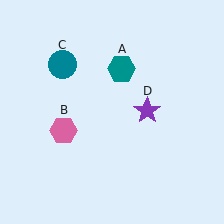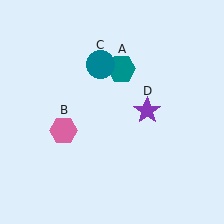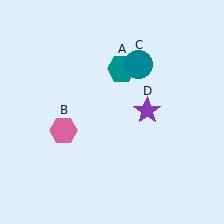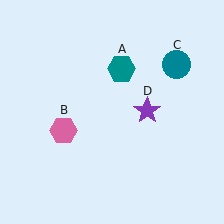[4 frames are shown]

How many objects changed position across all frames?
1 object changed position: teal circle (object C).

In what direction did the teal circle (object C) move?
The teal circle (object C) moved right.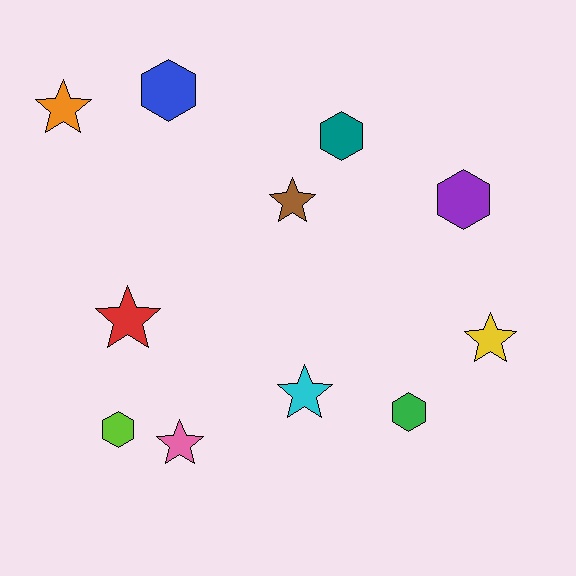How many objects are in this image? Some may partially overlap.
There are 11 objects.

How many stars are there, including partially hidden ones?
There are 6 stars.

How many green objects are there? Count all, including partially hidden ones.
There is 1 green object.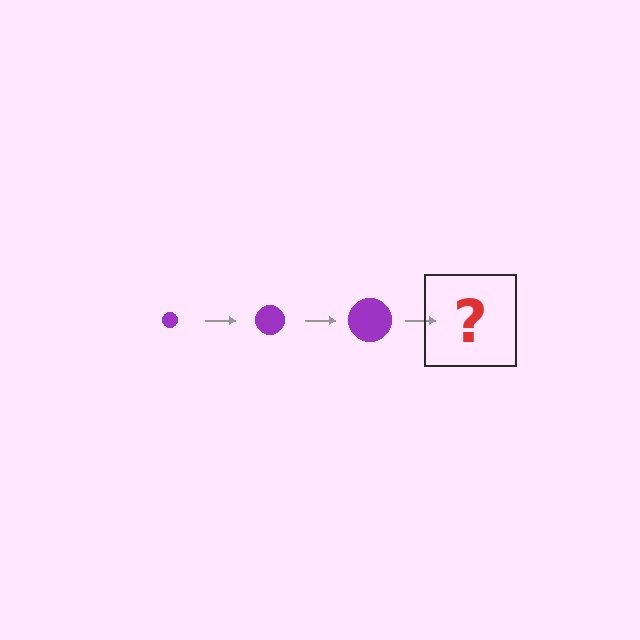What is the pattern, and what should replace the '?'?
The pattern is that the circle gets progressively larger each step. The '?' should be a purple circle, larger than the previous one.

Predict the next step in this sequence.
The next step is a purple circle, larger than the previous one.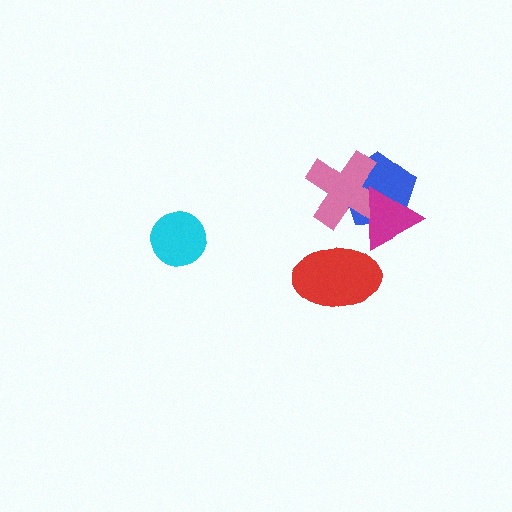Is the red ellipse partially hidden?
No, no other shape covers it.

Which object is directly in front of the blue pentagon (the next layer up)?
The pink cross is directly in front of the blue pentagon.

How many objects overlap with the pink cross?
2 objects overlap with the pink cross.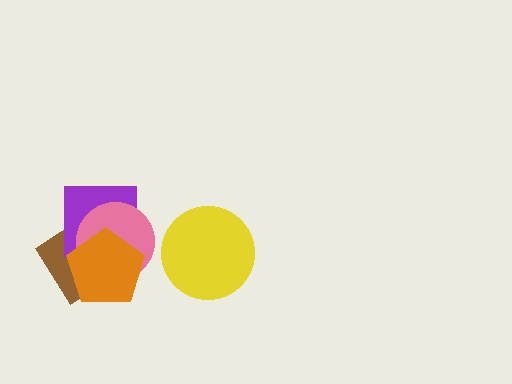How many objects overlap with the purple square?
3 objects overlap with the purple square.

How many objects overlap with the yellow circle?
0 objects overlap with the yellow circle.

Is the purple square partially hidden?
Yes, it is partially covered by another shape.